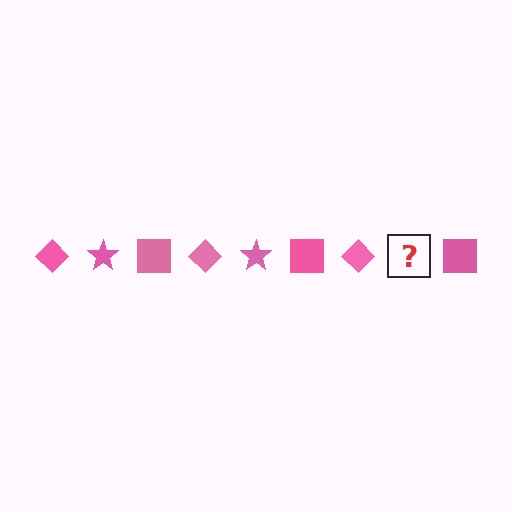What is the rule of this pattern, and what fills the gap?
The rule is that the pattern cycles through diamond, star, square shapes in pink. The gap should be filled with a pink star.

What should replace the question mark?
The question mark should be replaced with a pink star.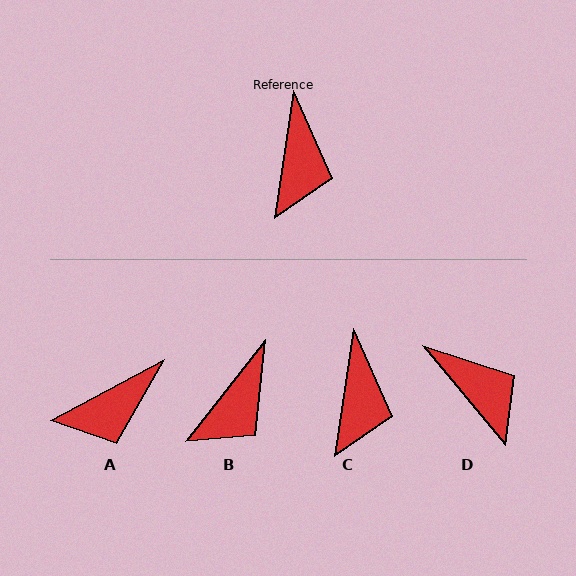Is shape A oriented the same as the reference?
No, it is off by about 53 degrees.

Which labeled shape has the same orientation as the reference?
C.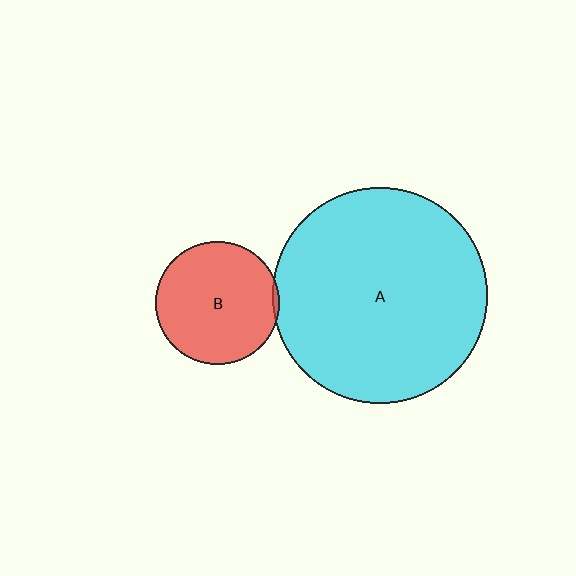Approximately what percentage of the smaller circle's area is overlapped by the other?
Approximately 5%.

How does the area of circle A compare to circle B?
Approximately 3.0 times.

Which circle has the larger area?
Circle A (cyan).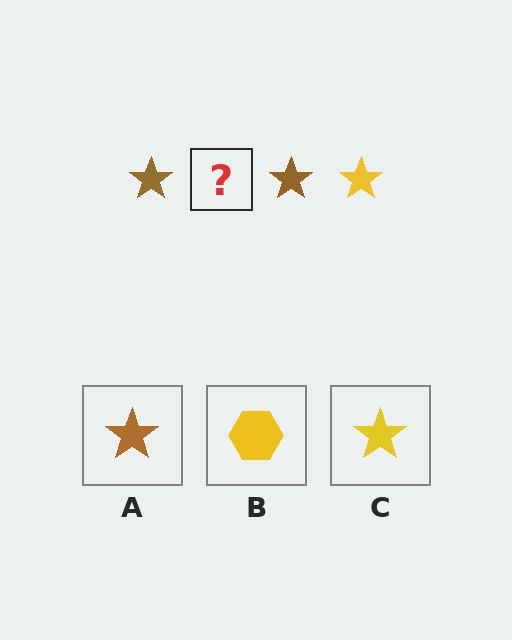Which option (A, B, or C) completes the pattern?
C.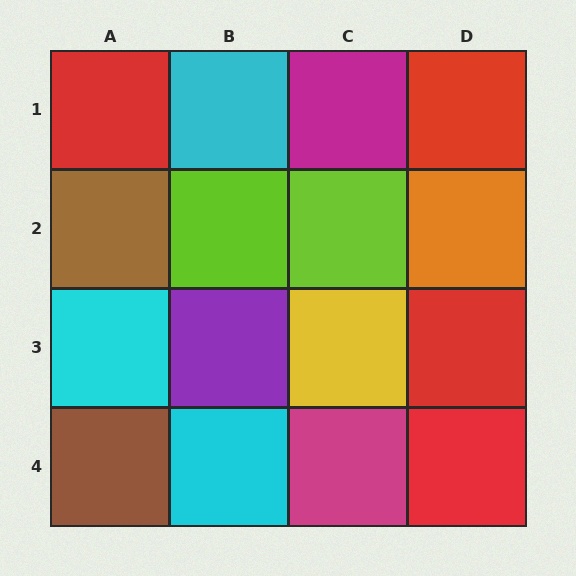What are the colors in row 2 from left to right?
Brown, lime, lime, orange.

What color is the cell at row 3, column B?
Purple.